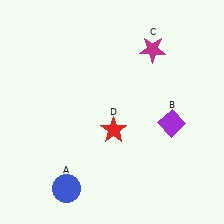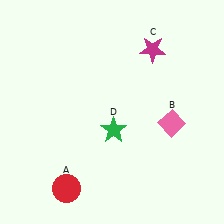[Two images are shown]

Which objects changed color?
A changed from blue to red. B changed from purple to pink. D changed from red to green.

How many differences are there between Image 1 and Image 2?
There are 3 differences between the two images.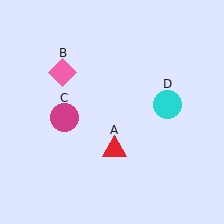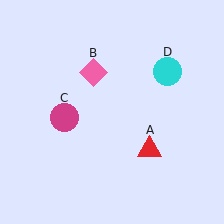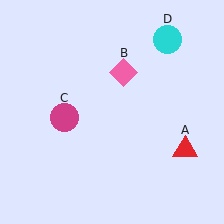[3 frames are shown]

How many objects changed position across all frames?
3 objects changed position: red triangle (object A), pink diamond (object B), cyan circle (object D).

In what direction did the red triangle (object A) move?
The red triangle (object A) moved right.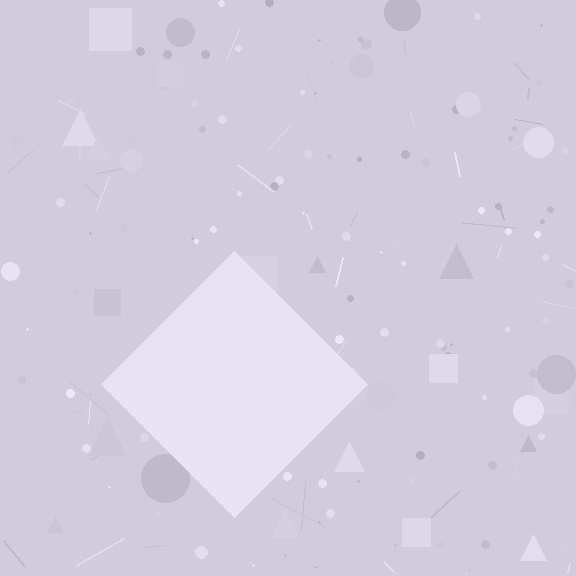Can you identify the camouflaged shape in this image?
The camouflaged shape is a diamond.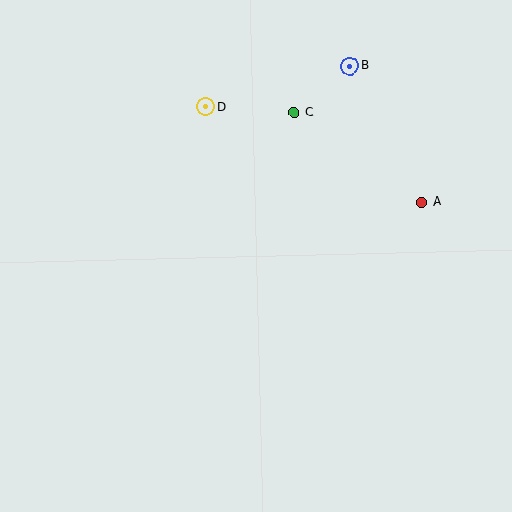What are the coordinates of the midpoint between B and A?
The midpoint between B and A is at (386, 134).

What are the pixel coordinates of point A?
Point A is at (422, 202).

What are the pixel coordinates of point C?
Point C is at (294, 112).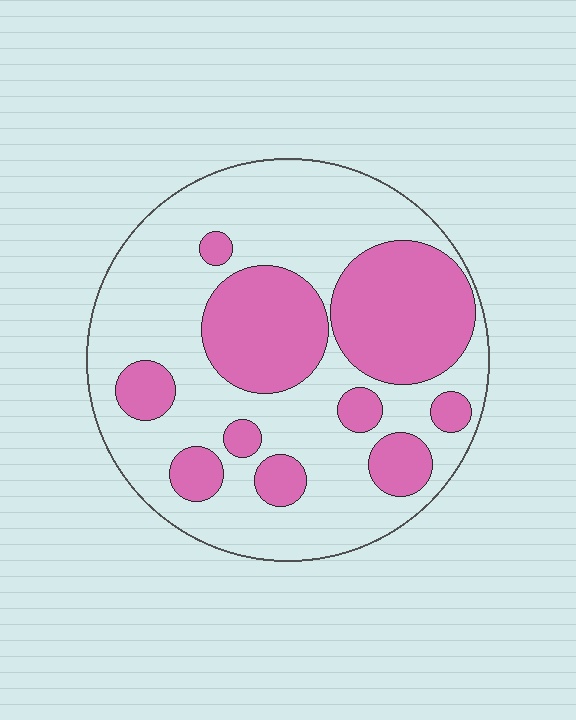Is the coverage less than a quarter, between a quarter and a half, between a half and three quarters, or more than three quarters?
Between a quarter and a half.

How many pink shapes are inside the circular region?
10.